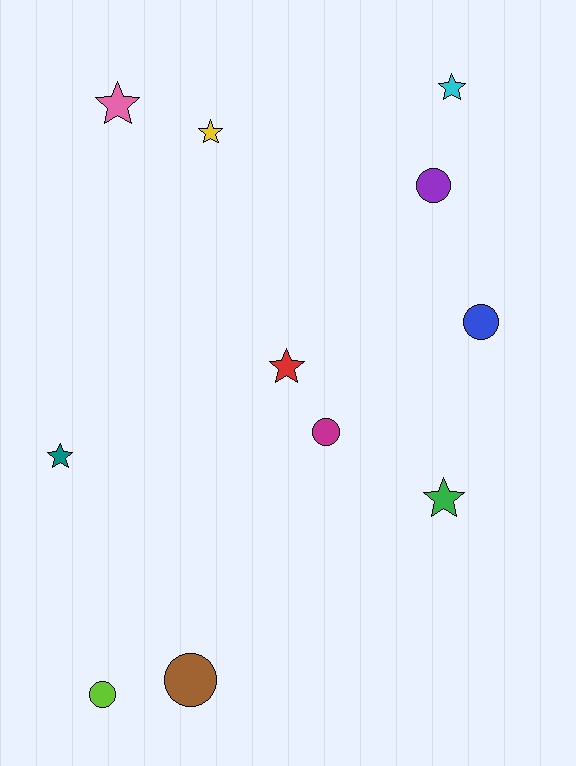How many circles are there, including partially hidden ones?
There are 5 circles.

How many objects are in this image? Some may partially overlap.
There are 11 objects.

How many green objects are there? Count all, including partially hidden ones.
There is 1 green object.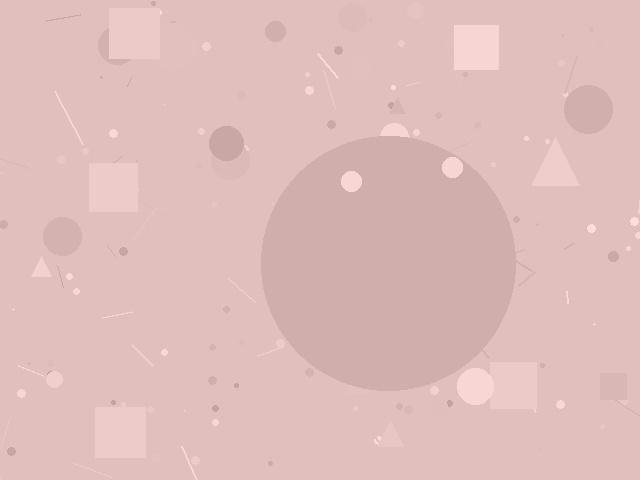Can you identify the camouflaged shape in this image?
The camouflaged shape is a circle.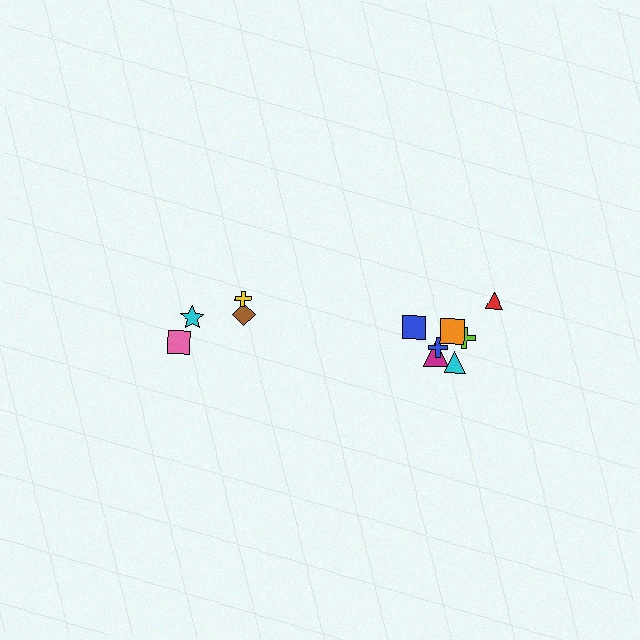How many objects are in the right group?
There are 7 objects.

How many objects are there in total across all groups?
There are 11 objects.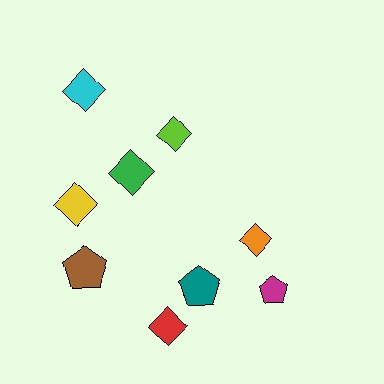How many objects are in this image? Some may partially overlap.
There are 9 objects.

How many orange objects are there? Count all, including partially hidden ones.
There is 1 orange object.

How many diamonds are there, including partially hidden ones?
There are 6 diamonds.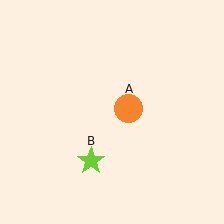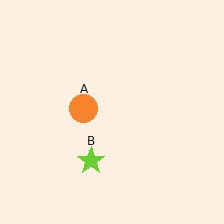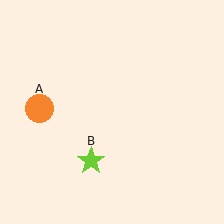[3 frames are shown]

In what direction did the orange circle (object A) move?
The orange circle (object A) moved left.